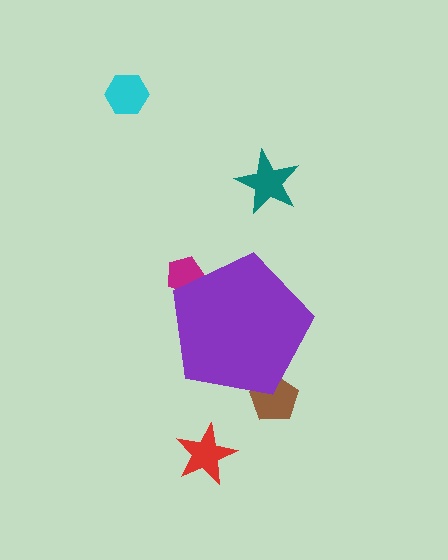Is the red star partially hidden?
No, the red star is fully visible.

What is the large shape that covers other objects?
A purple pentagon.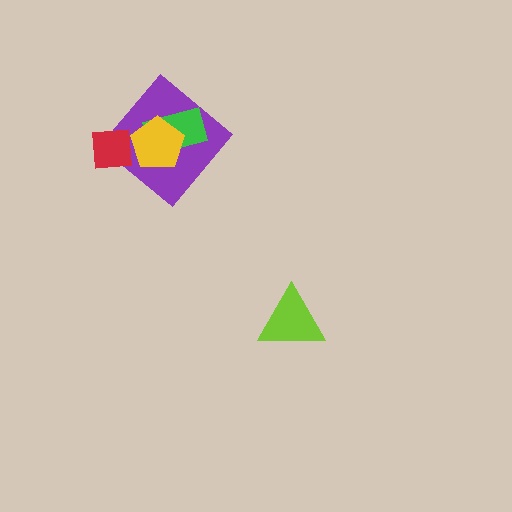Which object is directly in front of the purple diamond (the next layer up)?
The green rectangle is directly in front of the purple diamond.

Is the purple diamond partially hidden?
Yes, it is partially covered by another shape.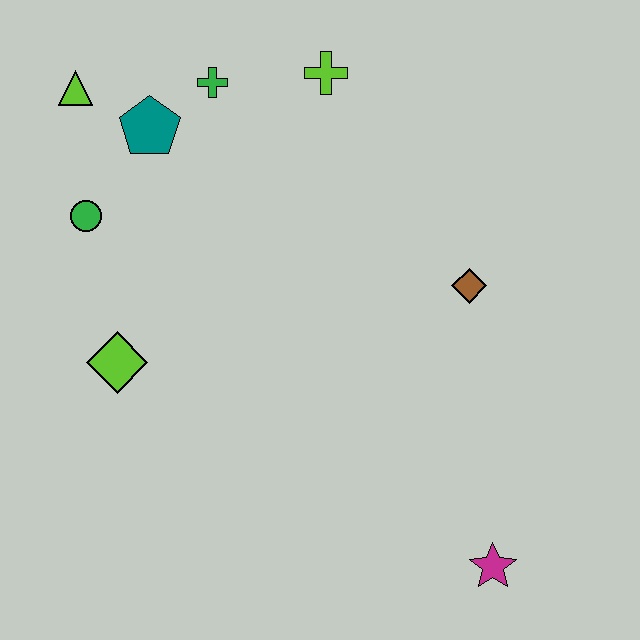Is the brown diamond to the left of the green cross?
No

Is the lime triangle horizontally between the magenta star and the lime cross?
No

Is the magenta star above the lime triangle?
No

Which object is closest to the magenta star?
The brown diamond is closest to the magenta star.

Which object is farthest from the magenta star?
The lime triangle is farthest from the magenta star.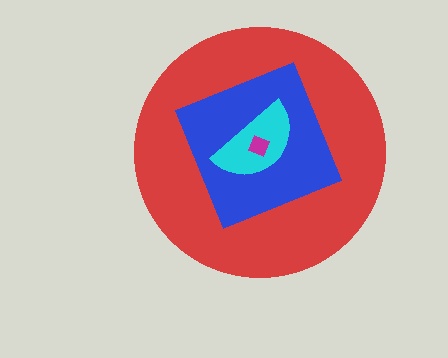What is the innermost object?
The magenta diamond.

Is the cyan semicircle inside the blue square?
Yes.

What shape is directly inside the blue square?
The cyan semicircle.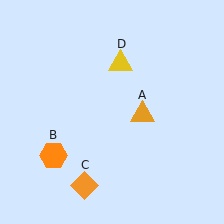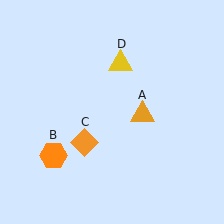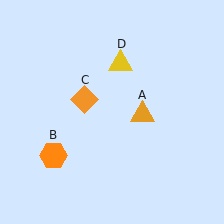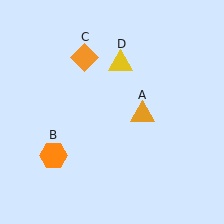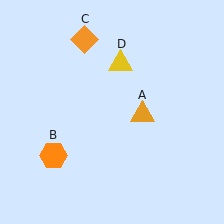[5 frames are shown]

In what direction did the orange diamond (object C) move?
The orange diamond (object C) moved up.